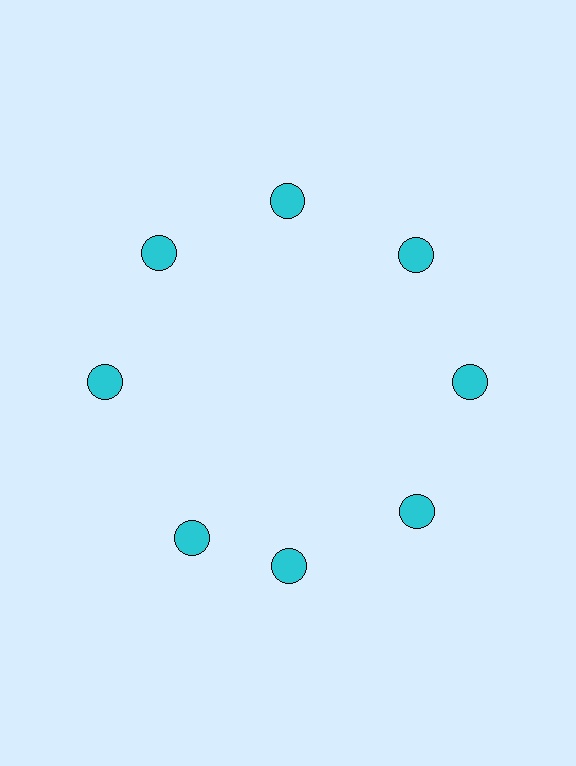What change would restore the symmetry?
The symmetry would be restored by rotating it back into even spacing with its neighbors so that all 8 circles sit at equal angles and equal distance from the center.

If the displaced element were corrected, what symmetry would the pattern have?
It would have 8-fold rotational symmetry — the pattern would map onto itself every 45 degrees.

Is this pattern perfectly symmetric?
No. The 8 cyan circles are arranged in a ring, but one element near the 8 o'clock position is rotated out of alignment along the ring, breaking the 8-fold rotational symmetry.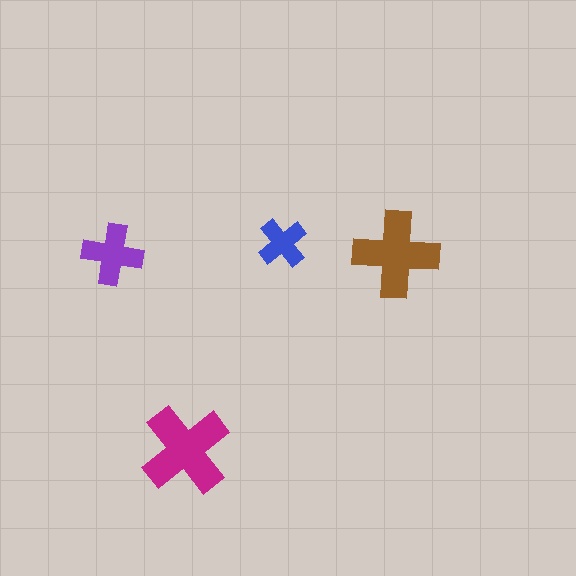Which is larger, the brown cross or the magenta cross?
The magenta one.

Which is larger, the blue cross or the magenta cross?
The magenta one.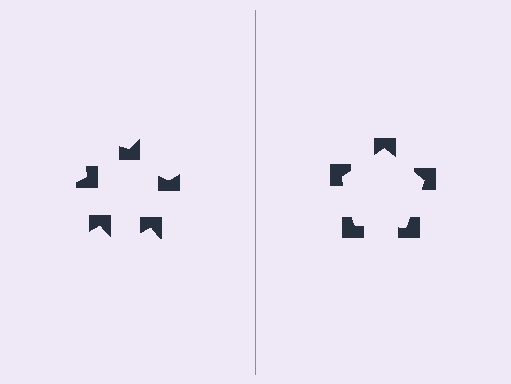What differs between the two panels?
The notched squares are positioned identically on both sides; only the wedge orientations differ. On the right they align to a pentagon; on the left they are misaligned.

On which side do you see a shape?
An illusory pentagon appears on the right side. On the left side the wedge cuts are rotated, so no coherent shape forms.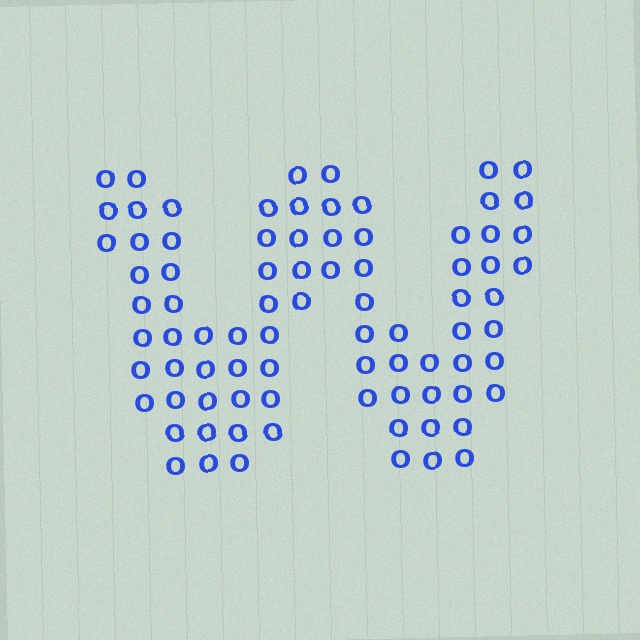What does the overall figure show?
The overall figure shows the letter W.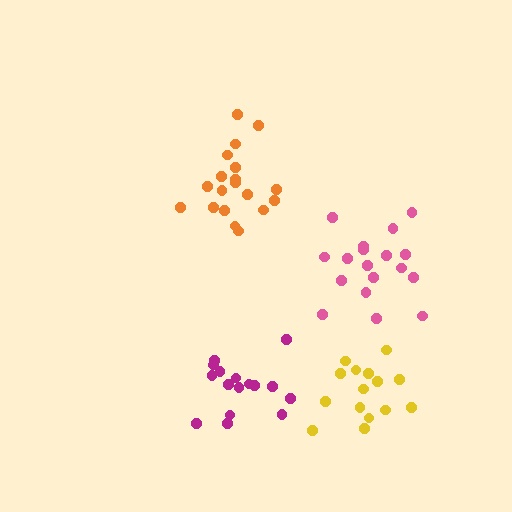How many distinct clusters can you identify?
There are 4 distinct clusters.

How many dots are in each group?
Group 1: 15 dots, Group 2: 19 dots, Group 3: 18 dots, Group 4: 16 dots (68 total).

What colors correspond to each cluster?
The clusters are colored: yellow, orange, pink, magenta.